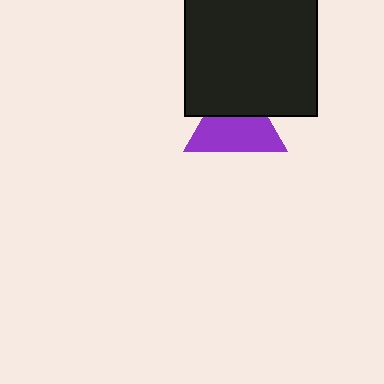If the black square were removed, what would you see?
You would see the complete purple triangle.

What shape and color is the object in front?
The object in front is a black square.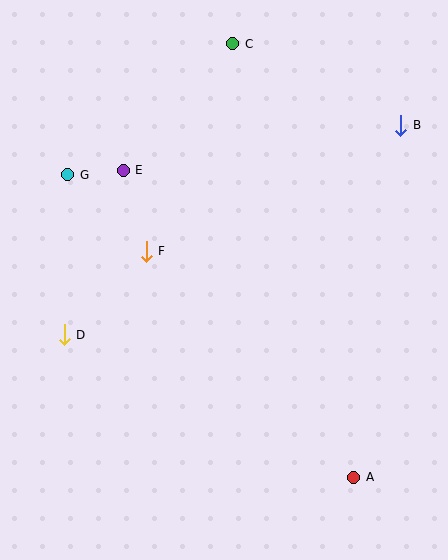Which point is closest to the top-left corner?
Point G is closest to the top-left corner.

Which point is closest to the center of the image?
Point F at (146, 251) is closest to the center.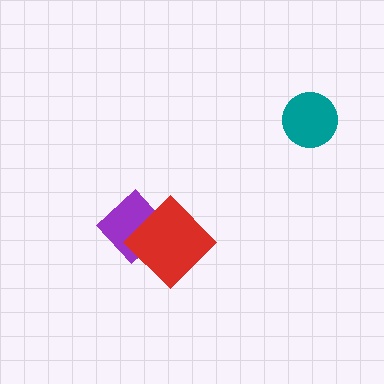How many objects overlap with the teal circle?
0 objects overlap with the teal circle.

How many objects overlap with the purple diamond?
1 object overlaps with the purple diamond.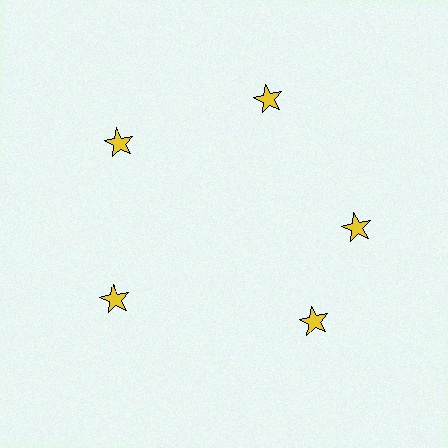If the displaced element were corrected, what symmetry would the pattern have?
It would have 5-fold rotational symmetry — the pattern would map onto itself every 72 degrees.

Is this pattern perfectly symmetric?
No. The 5 yellow stars are arranged in a ring, but one element near the 5 o'clock position is rotated out of alignment along the ring, breaking the 5-fold rotational symmetry.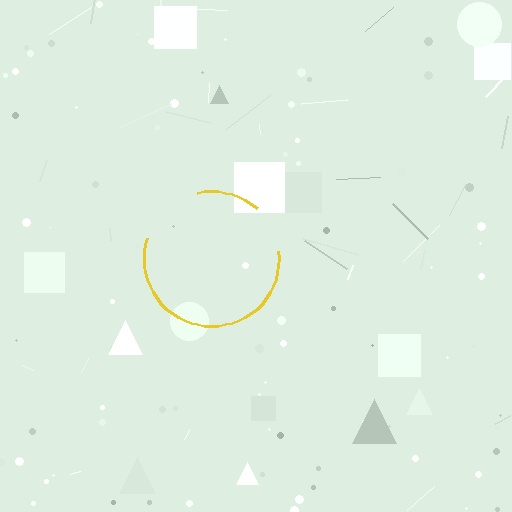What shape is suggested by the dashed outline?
The dashed outline suggests a circle.